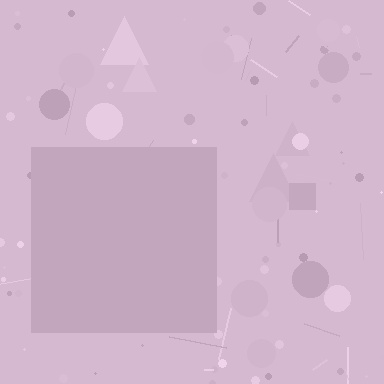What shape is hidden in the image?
A square is hidden in the image.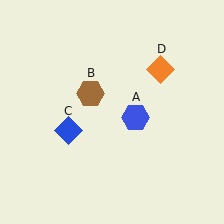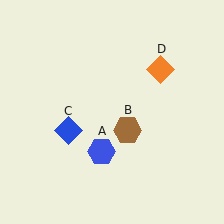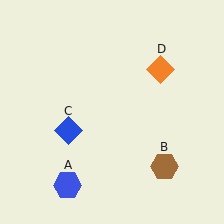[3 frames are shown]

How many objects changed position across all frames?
2 objects changed position: blue hexagon (object A), brown hexagon (object B).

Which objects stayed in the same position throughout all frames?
Blue diamond (object C) and orange diamond (object D) remained stationary.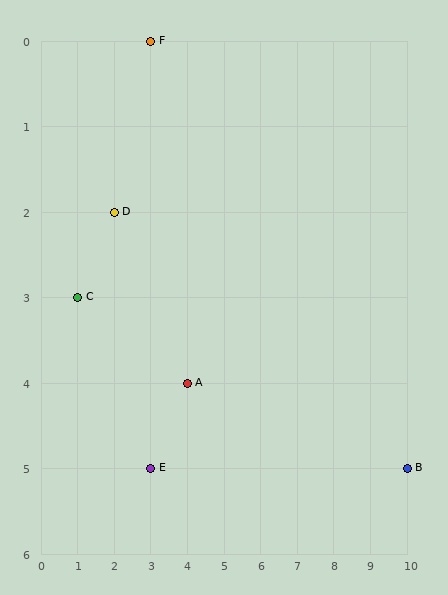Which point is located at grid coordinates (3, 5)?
Point E is at (3, 5).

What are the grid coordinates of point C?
Point C is at grid coordinates (1, 3).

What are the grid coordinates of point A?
Point A is at grid coordinates (4, 4).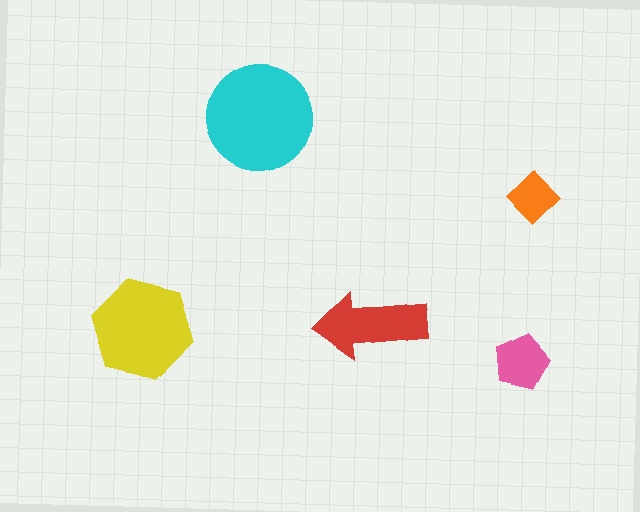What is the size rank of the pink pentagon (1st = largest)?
4th.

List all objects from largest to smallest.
The cyan circle, the yellow hexagon, the red arrow, the pink pentagon, the orange diamond.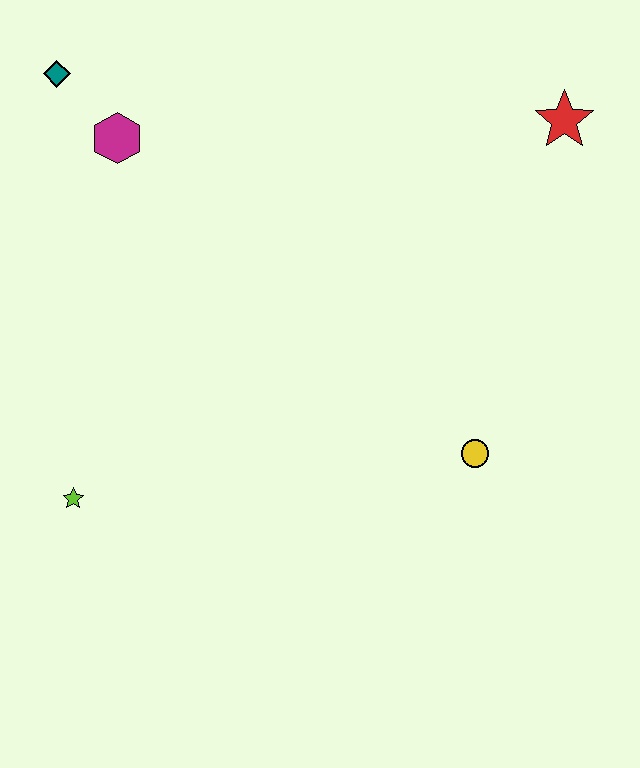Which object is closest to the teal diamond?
The magenta hexagon is closest to the teal diamond.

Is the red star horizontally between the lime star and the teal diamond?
No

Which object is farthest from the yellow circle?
The teal diamond is farthest from the yellow circle.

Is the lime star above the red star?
No